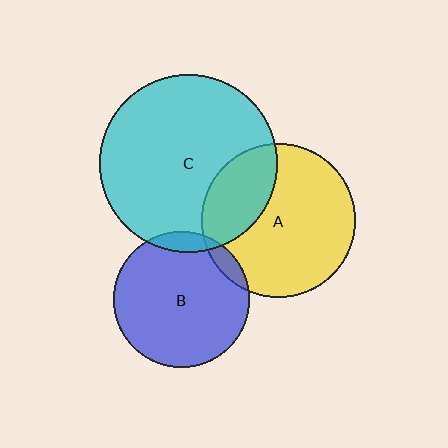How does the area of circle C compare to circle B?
Approximately 1.7 times.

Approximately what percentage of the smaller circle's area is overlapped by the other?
Approximately 30%.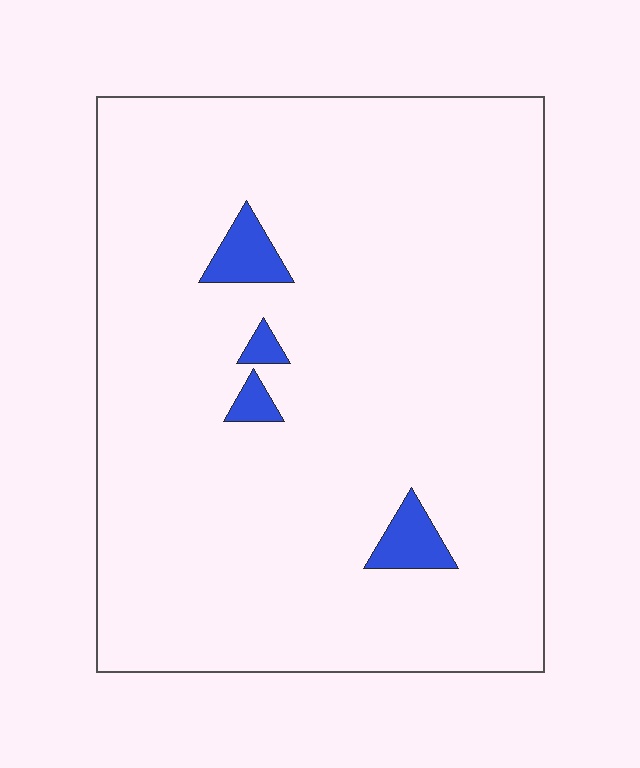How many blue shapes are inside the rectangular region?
4.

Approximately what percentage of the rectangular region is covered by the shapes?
Approximately 5%.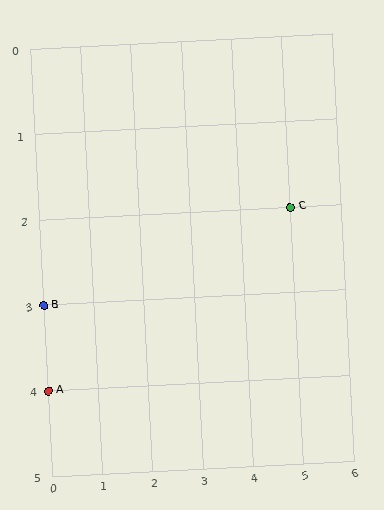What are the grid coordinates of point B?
Point B is at grid coordinates (0, 3).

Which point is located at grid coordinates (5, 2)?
Point C is at (5, 2).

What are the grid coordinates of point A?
Point A is at grid coordinates (0, 4).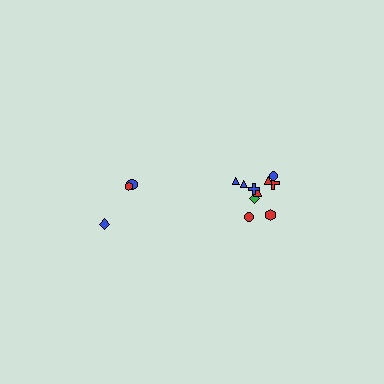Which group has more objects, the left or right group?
The right group.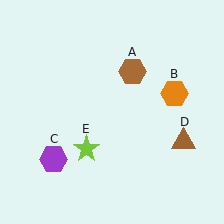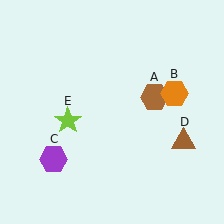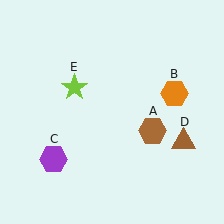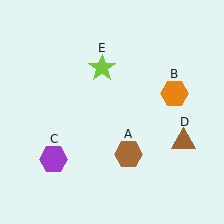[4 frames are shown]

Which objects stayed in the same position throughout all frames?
Orange hexagon (object B) and purple hexagon (object C) and brown triangle (object D) remained stationary.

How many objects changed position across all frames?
2 objects changed position: brown hexagon (object A), lime star (object E).